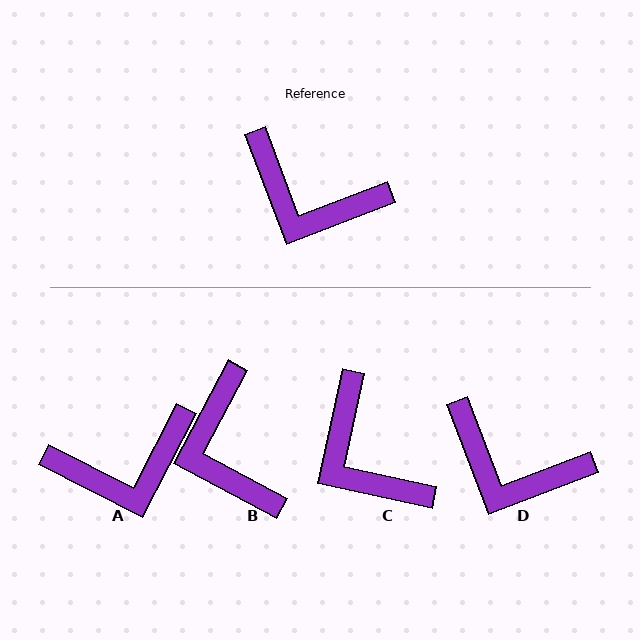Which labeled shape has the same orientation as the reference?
D.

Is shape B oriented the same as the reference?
No, it is off by about 49 degrees.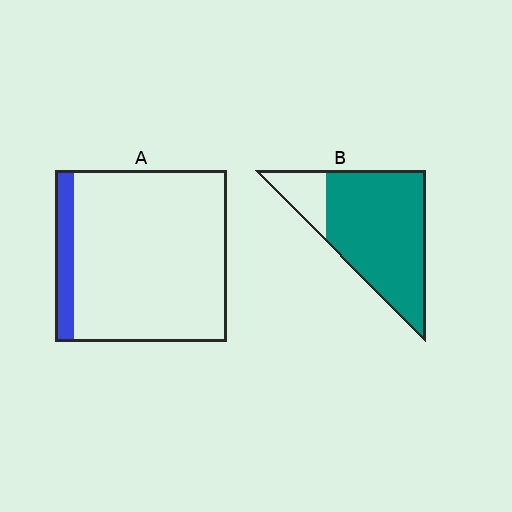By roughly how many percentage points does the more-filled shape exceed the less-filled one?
By roughly 70 percentage points (B over A).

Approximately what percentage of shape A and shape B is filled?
A is approximately 10% and B is approximately 85%.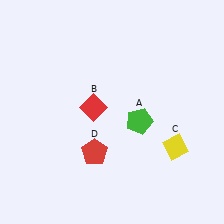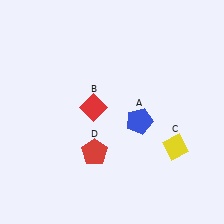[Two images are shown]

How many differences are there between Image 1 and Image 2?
There is 1 difference between the two images.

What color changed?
The pentagon (A) changed from green in Image 1 to blue in Image 2.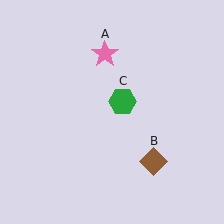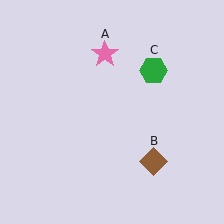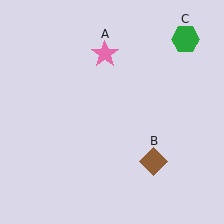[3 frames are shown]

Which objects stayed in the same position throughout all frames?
Pink star (object A) and brown diamond (object B) remained stationary.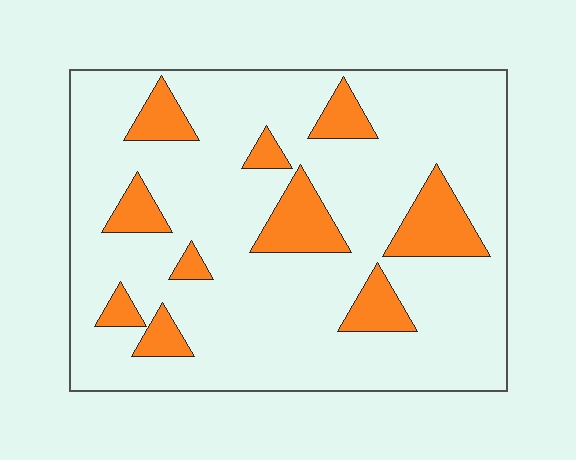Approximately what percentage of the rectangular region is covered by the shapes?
Approximately 20%.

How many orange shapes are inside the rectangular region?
10.